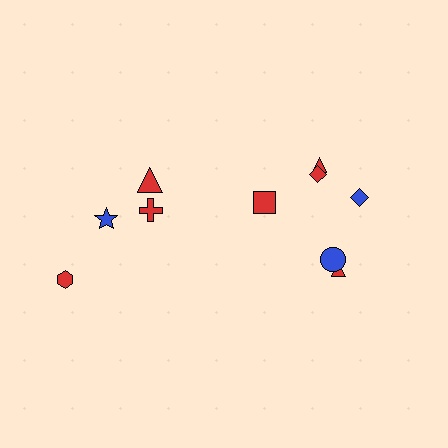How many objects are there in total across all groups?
There are 10 objects.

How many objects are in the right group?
There are 6 objects.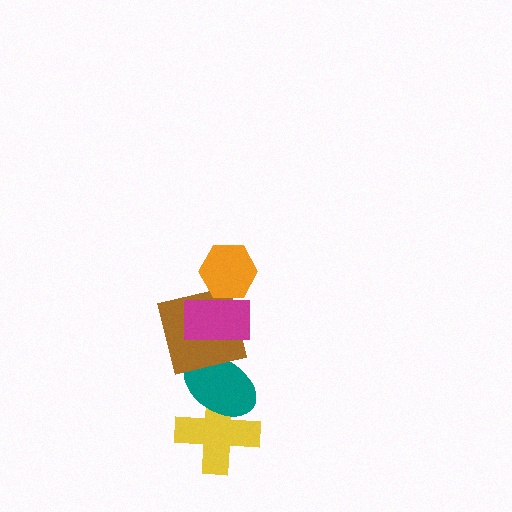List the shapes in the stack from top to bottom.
From top to bottom: the orange hexagon, the magenta rectangle, the brown square, the teal ellipse, the yellow cross.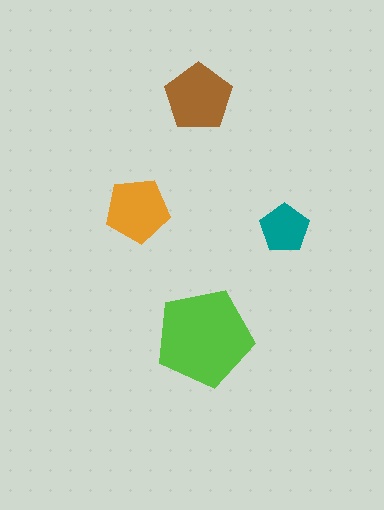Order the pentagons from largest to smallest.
the lime one, the brown one, the orange one, the teal one.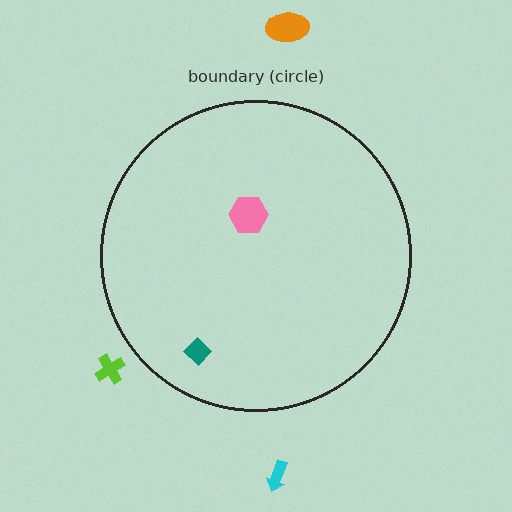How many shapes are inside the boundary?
2 inside, 3 outside.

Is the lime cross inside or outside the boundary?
Outside.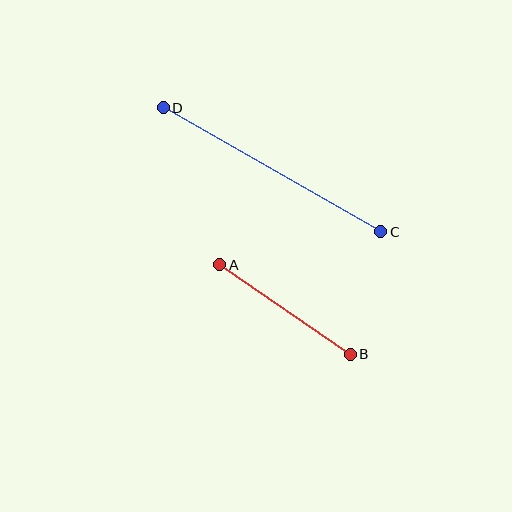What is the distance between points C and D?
The distance is approximately 251 pixels.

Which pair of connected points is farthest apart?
Points C and D are farthest apart.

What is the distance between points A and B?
The distance is approximately 158 pixels.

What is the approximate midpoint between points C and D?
The midpoint is at approximately (272, 170) pixels.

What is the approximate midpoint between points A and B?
The midpoint is at approximately (285, 309) pixels.